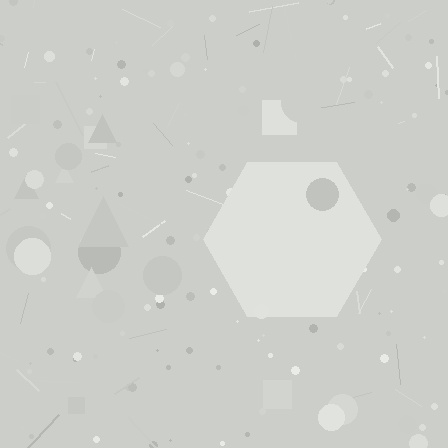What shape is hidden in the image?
A hexagon is hidden in the image.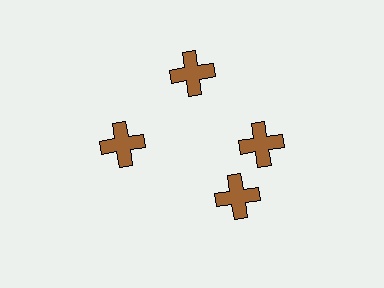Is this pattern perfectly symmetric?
No. The 4 brown crosses are arranged in a ring, but one element near the 6 o'clock position is rotated out of alignment along the ring, breaking the 4-fold rotational symmetry.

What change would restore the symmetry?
The symmetry would be restored by rotating it back into even spacing with its neighbors so that all 4 crosses sit at equal angles and equal distance from the center.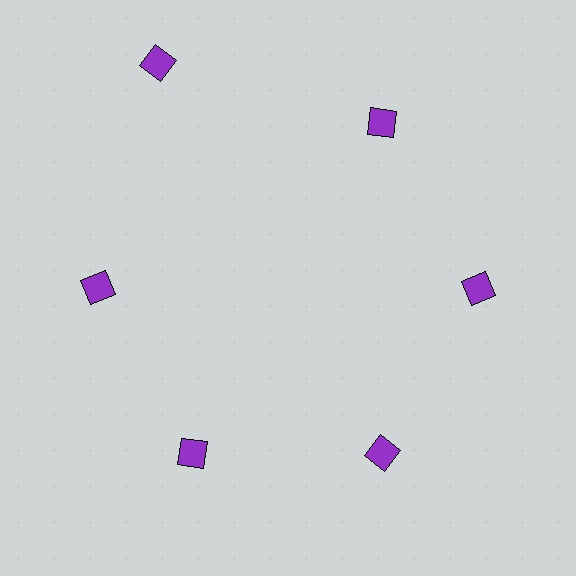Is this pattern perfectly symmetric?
No. The 6 purple diamonds are arranged in a ring, but one element near the 11 o'clock position is pushed outward from the center, breaking the 6-fold rotational symmetry.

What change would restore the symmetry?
The symmetry would be restored by moving it inward, back onto the ring so that all 6 diamonds sit at equal angles and equal distance from the center.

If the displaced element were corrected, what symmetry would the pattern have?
It would have 6-fold rotational symmetry — the pattern would map onto itself every 60 degrees.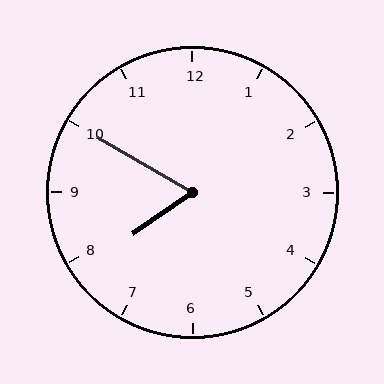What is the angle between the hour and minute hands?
Approximately 65 degrees.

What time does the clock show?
7:50.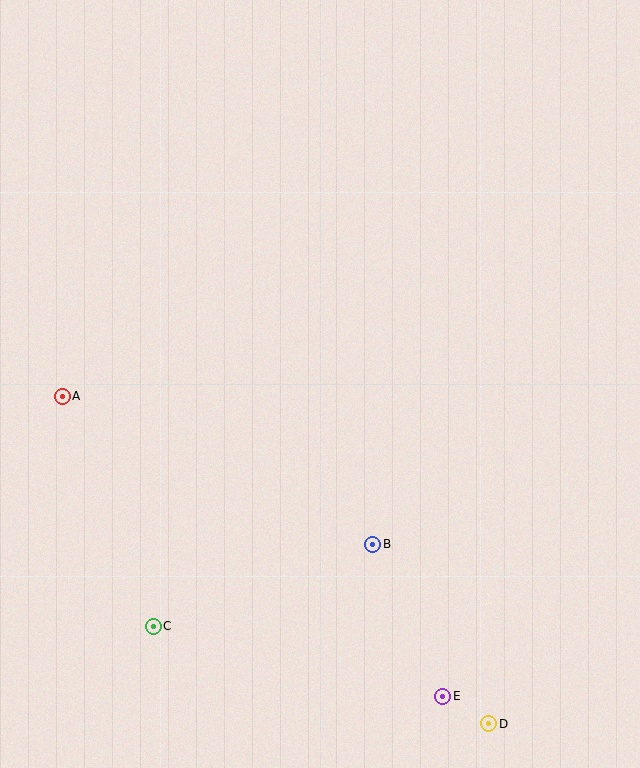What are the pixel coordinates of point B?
Point B is at (373, 544).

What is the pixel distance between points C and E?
The distance between C and E is 298 pixels.